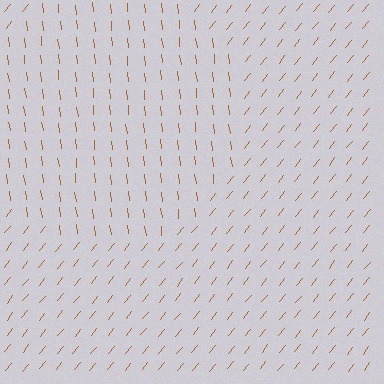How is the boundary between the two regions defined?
The boundary is defined purely by a change in line orientation (approximately 45 degrees difference). All lines are the same color and thickness.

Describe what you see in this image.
The image is filled with small brown line segments. A circle region in the image has lines oriented differently from the surrounding lines, creating a visible texture boundary.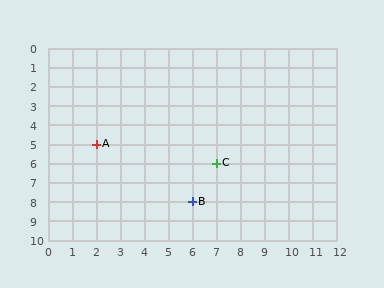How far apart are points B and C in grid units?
Points B and C are 1 column and 2 rows apart (about 2.2 grid units diagonally).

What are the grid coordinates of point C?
Point C is at grid coordinates (7, 6).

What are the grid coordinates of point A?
Point A is at grid coordinates (2, 5).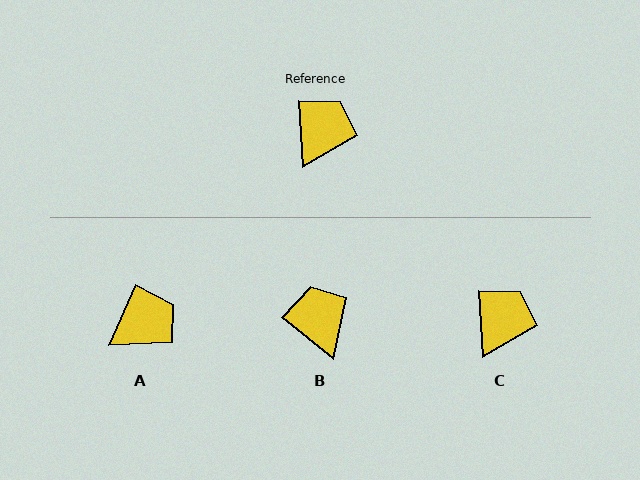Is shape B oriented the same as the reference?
No, it is off by about 48 degrees.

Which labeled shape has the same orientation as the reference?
C.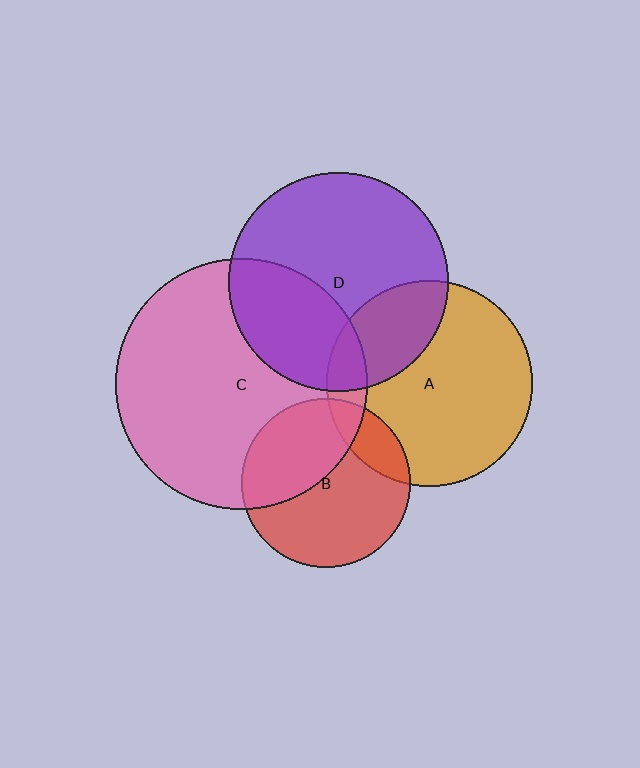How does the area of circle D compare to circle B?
Approximately 1.7 times.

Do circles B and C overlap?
Yes.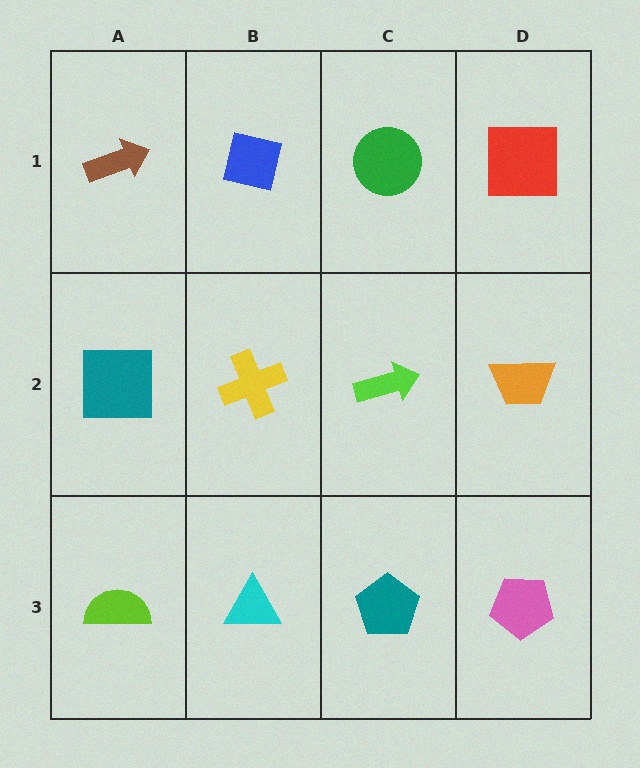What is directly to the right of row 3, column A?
A cyan triangle.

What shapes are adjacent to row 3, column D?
An orange trapezoid (row 2, column D), a teal pentagon (row 3, column C).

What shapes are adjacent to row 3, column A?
A teal square (row 2, column A), a cyan triangle (row 3, column B).